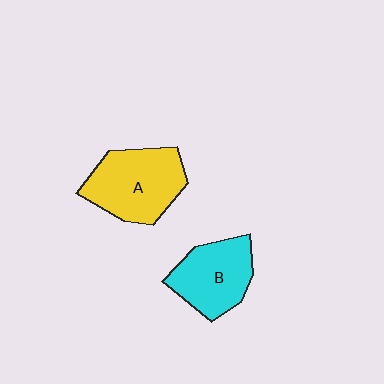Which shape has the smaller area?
Shape B (cyan).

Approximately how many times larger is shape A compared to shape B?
Approximately 1.2 times.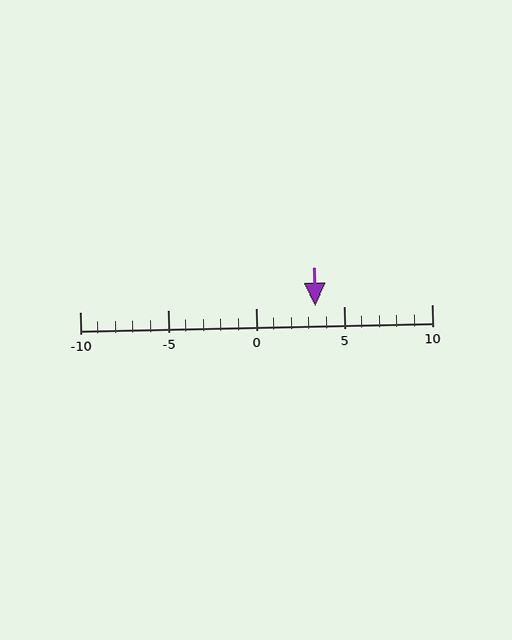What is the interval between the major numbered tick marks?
The major tick marks are spaced 5 units apart.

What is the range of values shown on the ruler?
The ruler shows values from -10 to 10.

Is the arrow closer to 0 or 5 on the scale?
The arrow is closer to 5.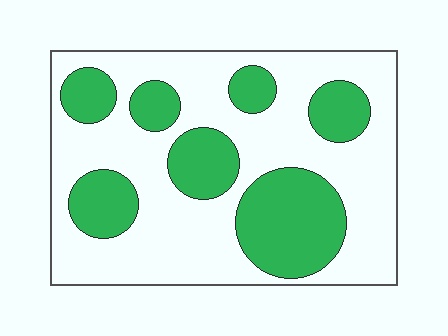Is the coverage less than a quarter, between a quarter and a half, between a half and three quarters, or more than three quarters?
Between a quarter and a half.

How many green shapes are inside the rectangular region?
7.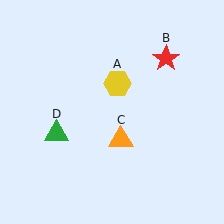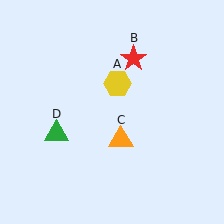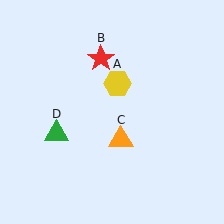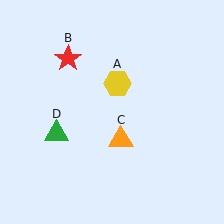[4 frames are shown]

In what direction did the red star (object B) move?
The red star (object B) moved left.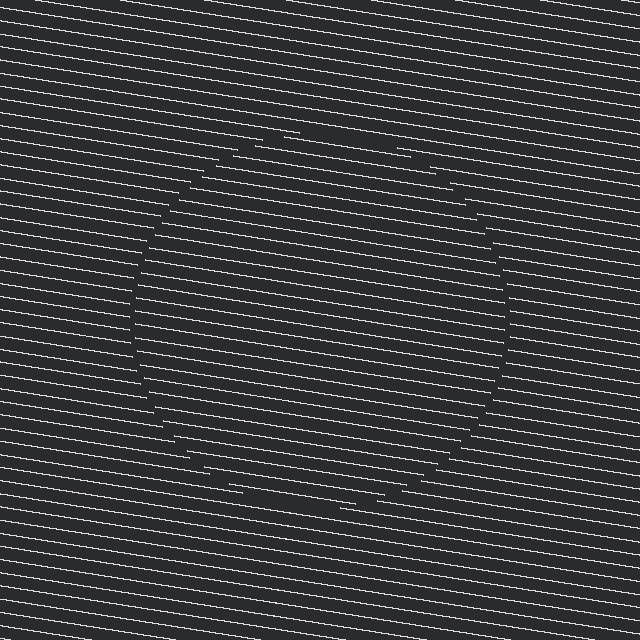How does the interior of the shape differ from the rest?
The interior of the shape contains the same grating, shifted by half a period — the contour is defined by the phase discontinuity where line-ends from the inner and outer gratings abut.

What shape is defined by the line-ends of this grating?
An illusory circle. The interior of the shape contains the same grating, shifted by half a period — the contour is defined by the phase discontinuity where line-ends from the inner and outer gratings abut.